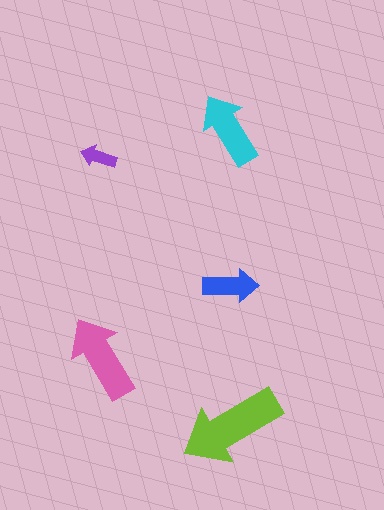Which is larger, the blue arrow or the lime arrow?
The lime one.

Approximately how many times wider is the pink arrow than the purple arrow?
About 2.5 times wider.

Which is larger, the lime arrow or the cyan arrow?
The lime one.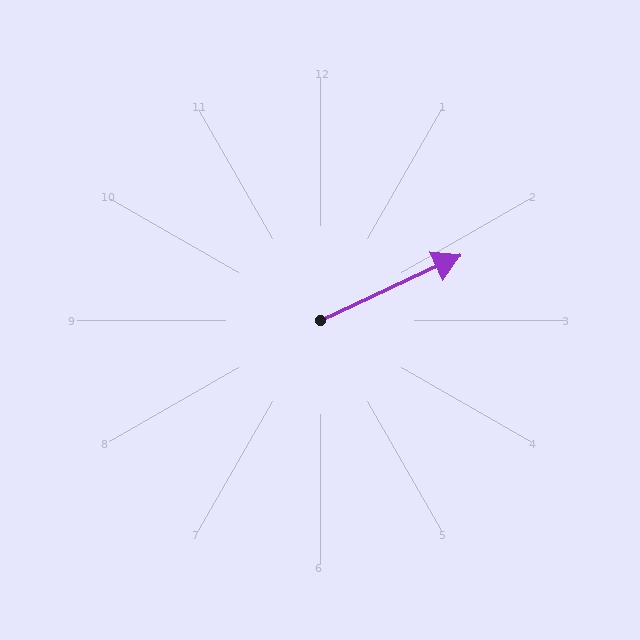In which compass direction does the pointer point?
Northeast.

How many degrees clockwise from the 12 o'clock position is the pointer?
Approximately 65 degrees.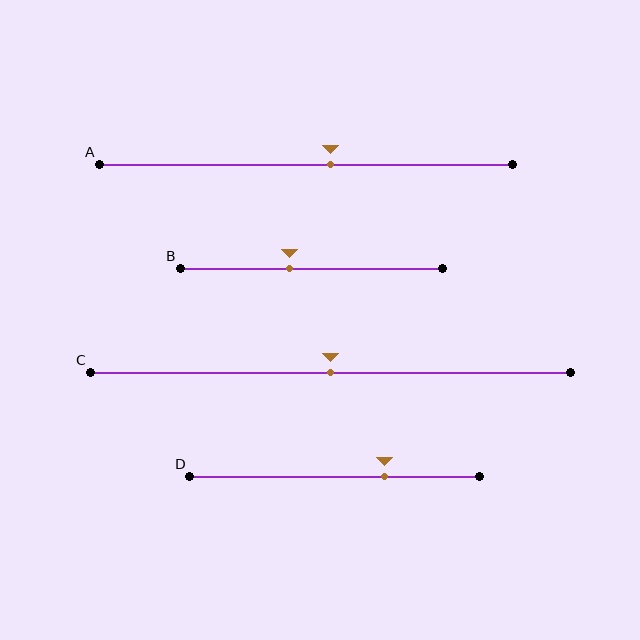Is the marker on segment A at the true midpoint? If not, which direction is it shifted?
No, the marker on segment A is shifted to the right by about 6% of the segment length.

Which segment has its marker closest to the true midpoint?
Segment C has its marker closest to the true midpoint.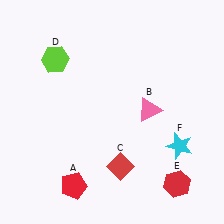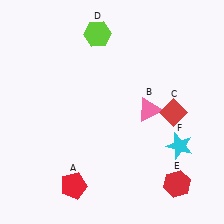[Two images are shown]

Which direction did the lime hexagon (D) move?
The lime hexagon (D) moved right.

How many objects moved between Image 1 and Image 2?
2 objects moved between the two images.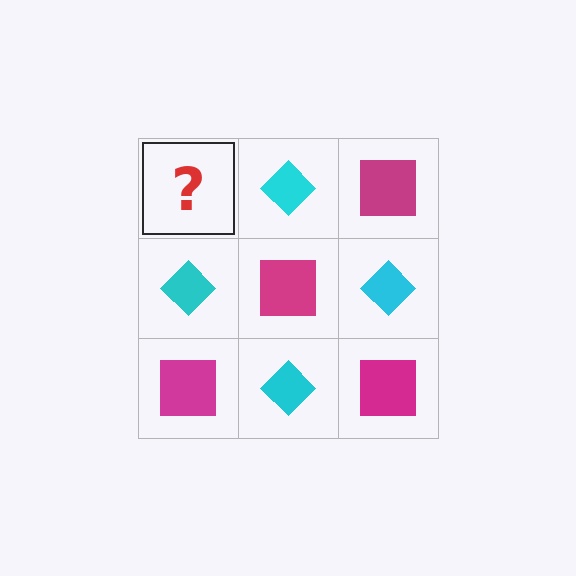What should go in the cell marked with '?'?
The missing cell should contain a magenta square.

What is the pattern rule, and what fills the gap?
The rule is that it alternates magenta square and cyan diamond in a checkerboard pattern. The gap should be filled with a magenta square.